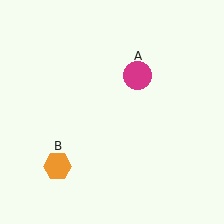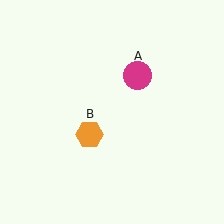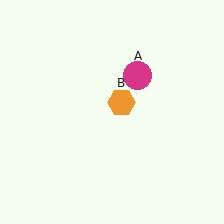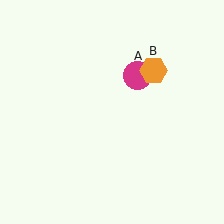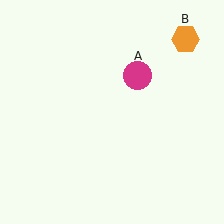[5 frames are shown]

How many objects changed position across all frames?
1 object changed position: orange hexagon (object B).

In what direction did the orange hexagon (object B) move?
The orange hexagon (object B) moved up and to the right.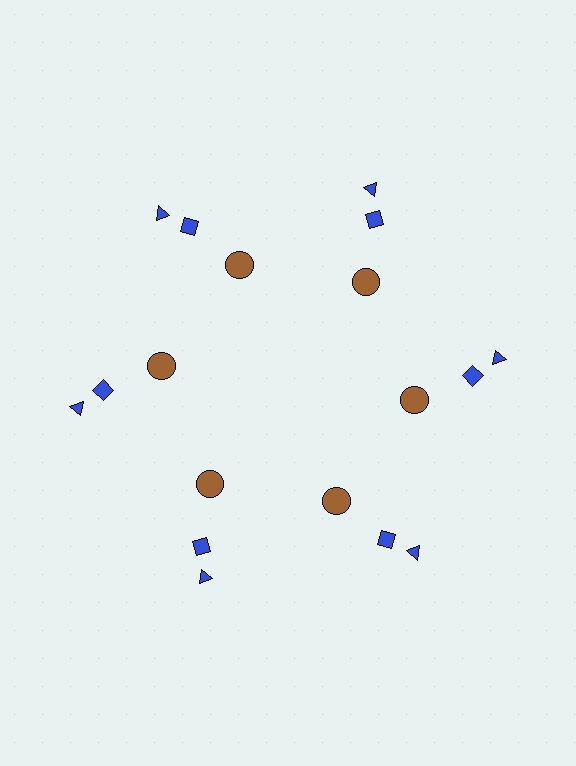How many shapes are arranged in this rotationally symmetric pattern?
There are 18 shapes, arranged in 6 groups of 3.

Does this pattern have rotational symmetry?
Yes, this pattern has 6-fold rotational symmetry. It looks the same after rotating 60 degrees around the center.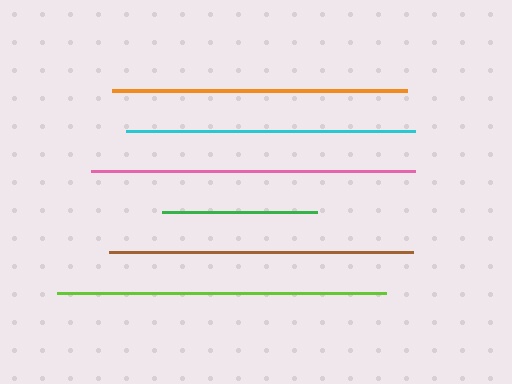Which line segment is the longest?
The lime line is the longest at approximately 329 pixels.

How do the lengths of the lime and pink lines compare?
The lime and pink lines are approximately the same length.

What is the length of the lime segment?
The lime segment is approximately 329 pixels long.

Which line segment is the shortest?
The green line is the shortest at approximately 155 pixels.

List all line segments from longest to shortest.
From longest to shortest: lime, pink, brown, orange, cyan, green.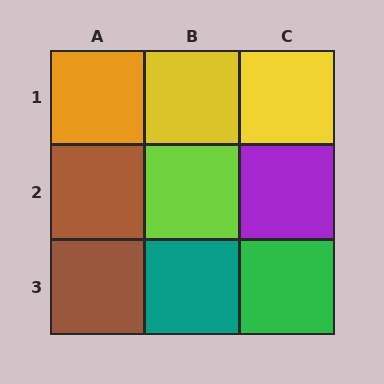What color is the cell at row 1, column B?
Yellow.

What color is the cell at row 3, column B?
Teal.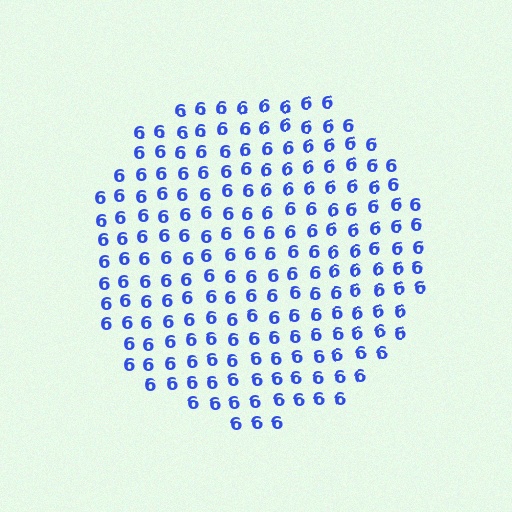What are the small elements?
The small elements are digit 6's.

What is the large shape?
The large shape is a circle.